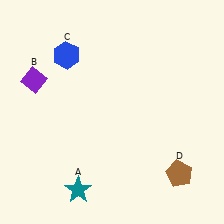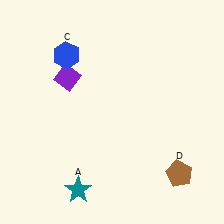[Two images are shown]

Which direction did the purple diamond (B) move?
The purple diamond (B) moved right.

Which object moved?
The purple diamond (B) moved right.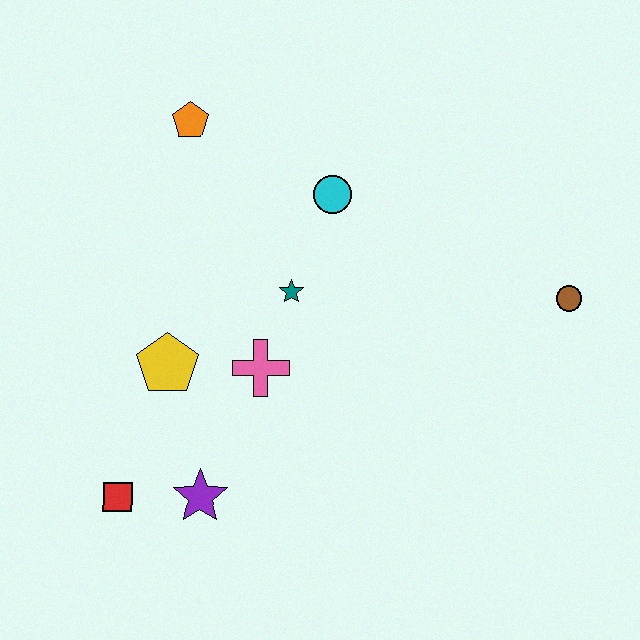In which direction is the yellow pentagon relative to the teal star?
The yellow pentagon is to the left of the teal star.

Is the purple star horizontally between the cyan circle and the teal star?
No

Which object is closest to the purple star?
The red square is closest to the purple star.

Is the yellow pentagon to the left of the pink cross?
Yes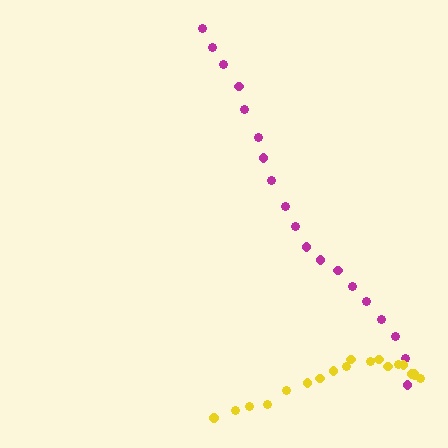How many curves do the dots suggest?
There are 2 distinct paths.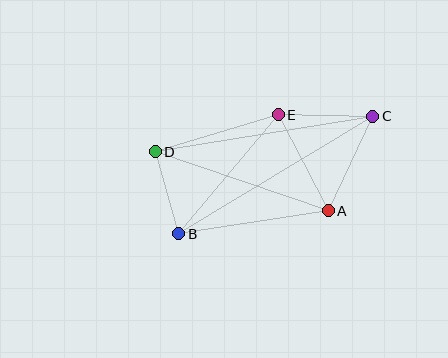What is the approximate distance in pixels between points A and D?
The distance between A and D is approximately 183 pixels.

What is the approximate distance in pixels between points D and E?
The distance between D and E is approximately 128 pixels.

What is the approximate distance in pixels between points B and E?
The distance between B and E is approximately 155 pixels.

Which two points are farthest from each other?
Points B and C are farthest from each other.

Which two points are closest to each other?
Points B and D are closest to each other.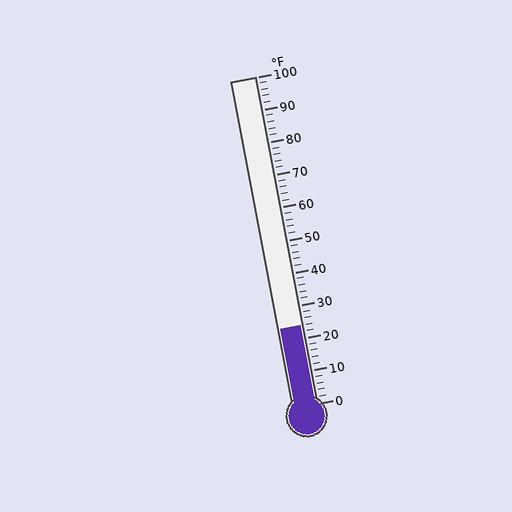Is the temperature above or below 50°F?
The temperature is below 50°F.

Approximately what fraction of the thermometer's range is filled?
The thermometer is filled to approximately 25% of its range.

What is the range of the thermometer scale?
The thermometer scale ranges from 0°F to 100°F.